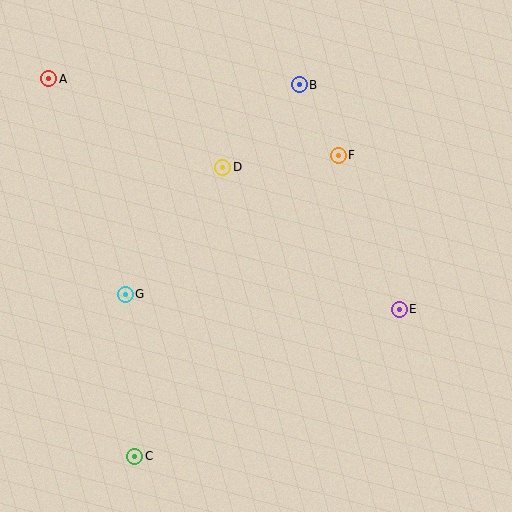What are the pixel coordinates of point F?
Point F is at (338, 155).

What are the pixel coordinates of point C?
Point C is at (135, 456).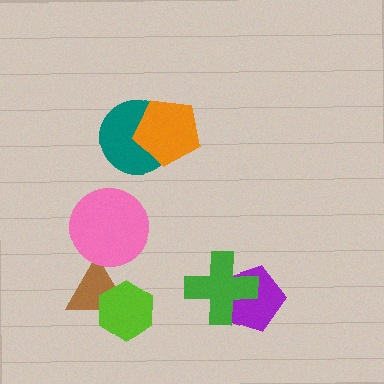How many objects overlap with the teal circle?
1 object overlaps with the teal circle.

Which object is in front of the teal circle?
The orange pentagon is in front of the teal circle.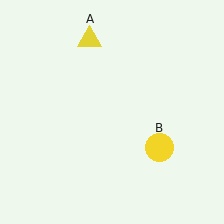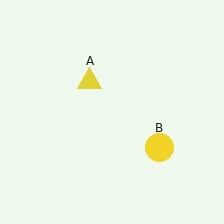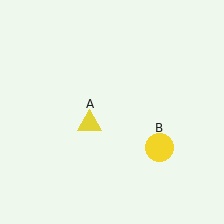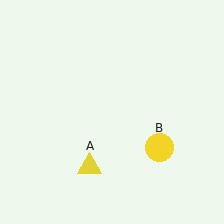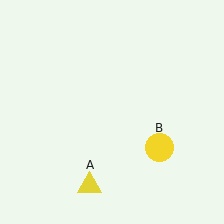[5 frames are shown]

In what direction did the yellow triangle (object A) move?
The yellow triangle (object A) moved down.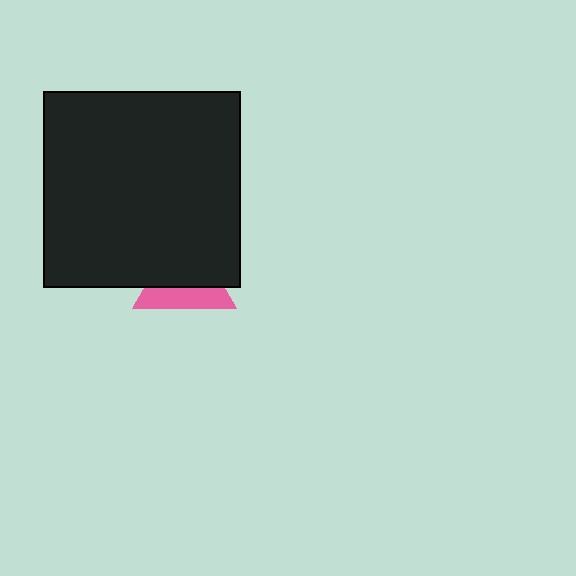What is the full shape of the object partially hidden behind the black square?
The partially hidden object is a pink triangle.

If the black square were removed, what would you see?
You would see the complete pink triangle.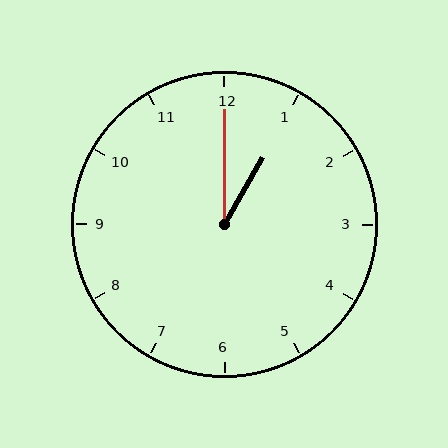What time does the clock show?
1:00.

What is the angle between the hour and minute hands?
Approximately 30 degrees.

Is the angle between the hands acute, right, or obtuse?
It is acute.